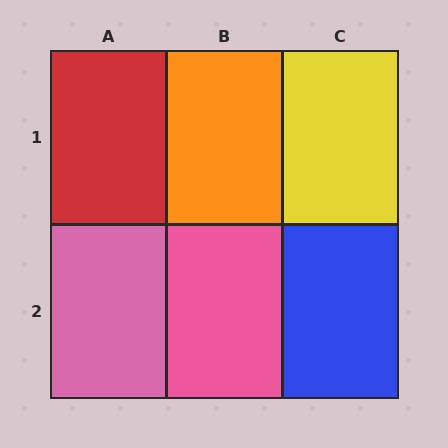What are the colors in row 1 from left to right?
Red, orange, yellow.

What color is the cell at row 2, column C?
Blue.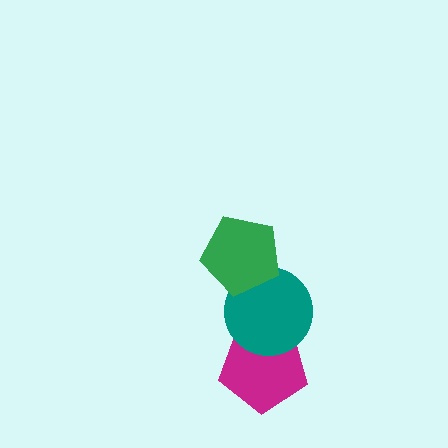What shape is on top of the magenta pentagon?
The teal circle is on top of the magenta pentagon.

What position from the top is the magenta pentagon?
The magenta pentagon is 3rd from the top.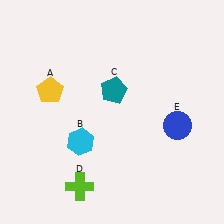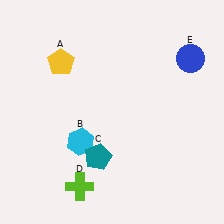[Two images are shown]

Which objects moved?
The objects that moved are: the yellow pentagon (A), the teal pentagon (C), the blue circle (E).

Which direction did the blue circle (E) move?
The blue circle (E) moved up.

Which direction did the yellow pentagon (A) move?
The yellow pentagon (A) moved up.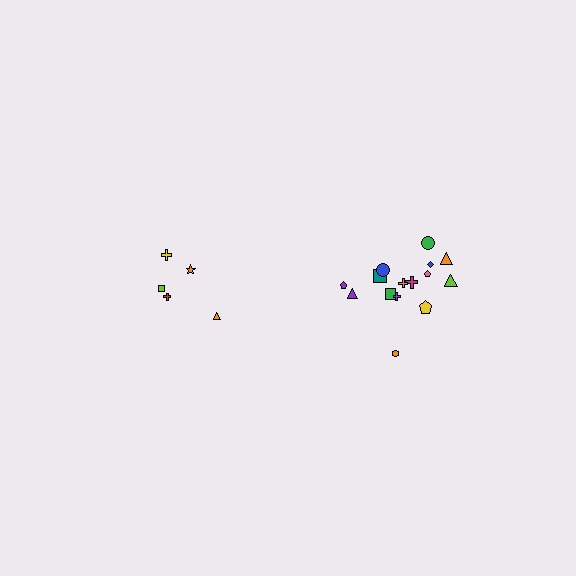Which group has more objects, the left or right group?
The right group.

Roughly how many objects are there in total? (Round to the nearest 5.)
Roughly 20 objects in total.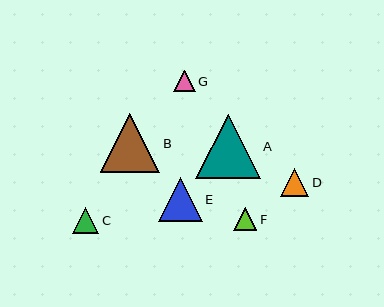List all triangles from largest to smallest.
From largest to smallest: A, B, E, D, C, F, G.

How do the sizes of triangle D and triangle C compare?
Triangle D and triangle C are approximately the same size.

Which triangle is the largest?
Triangle A is the largest with a size of approximately 64 pixels.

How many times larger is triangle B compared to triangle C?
Triangle B is approximately 2.2 times the size of triangle C.